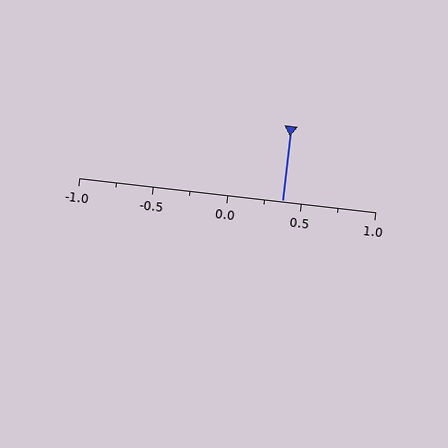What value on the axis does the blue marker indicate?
The marker indicates approximately 0.38.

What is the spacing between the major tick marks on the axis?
The major ticks are spaced 0.5 apart.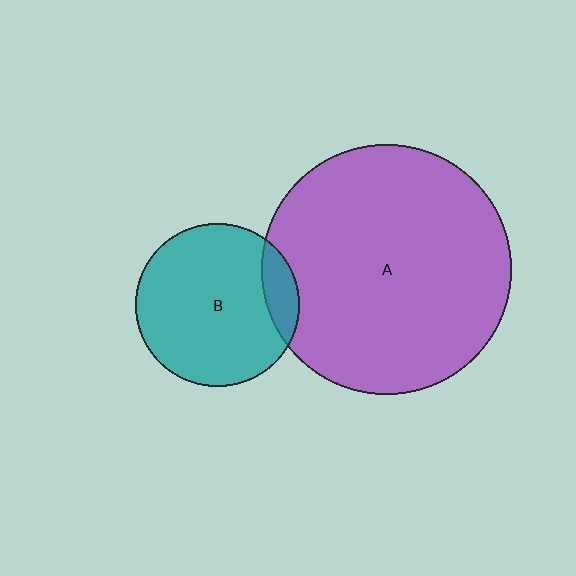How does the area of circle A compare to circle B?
Approximately 2.3 times.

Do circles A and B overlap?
Yes.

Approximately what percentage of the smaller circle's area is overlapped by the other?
Approximately 10%.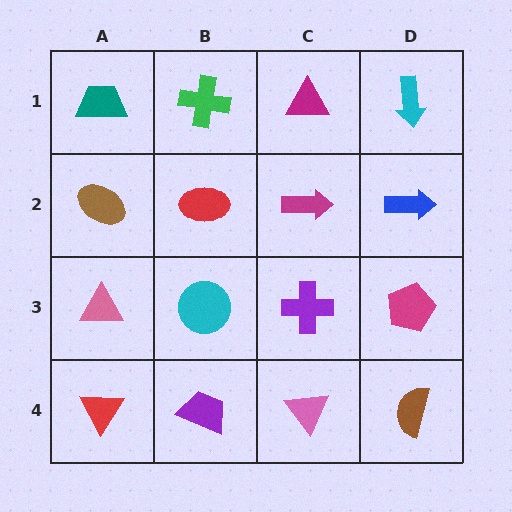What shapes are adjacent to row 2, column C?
A magenta triangle (row 1, column C), a purple cross (row 3, column C), a red ellipse (row 2, column B), a blue arrow (row 2, column D).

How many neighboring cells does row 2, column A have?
3.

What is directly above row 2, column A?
A teal trapezoid.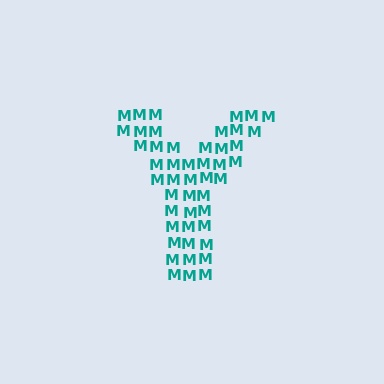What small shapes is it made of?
It is made of small letter M's.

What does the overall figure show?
The overall figure shows the letter Y.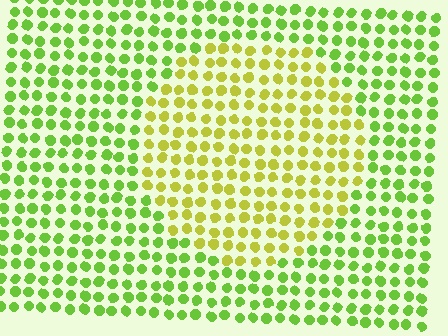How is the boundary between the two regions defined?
The boundary is defined purely by a slight shift in hue (about 34 degrees). Spacing, size, and orientation are identical on both sides.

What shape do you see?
I see a circle.